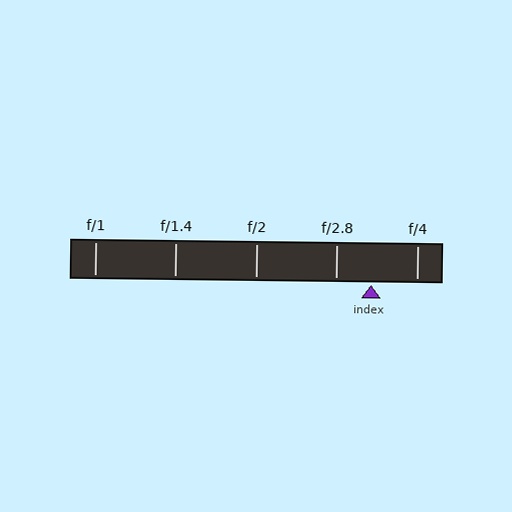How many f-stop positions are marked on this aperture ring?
There are 5 f-stop positions marked.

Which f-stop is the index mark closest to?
The index mark is closest to f/2.8.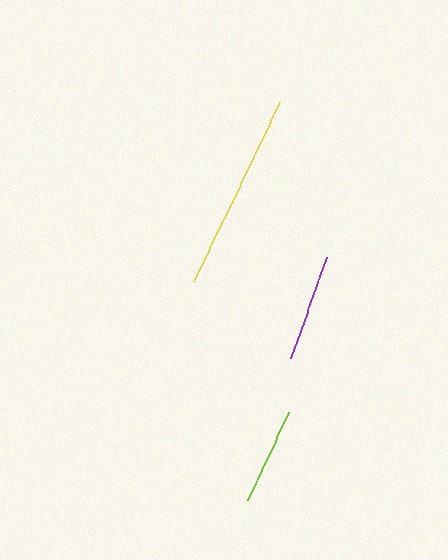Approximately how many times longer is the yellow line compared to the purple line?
The yellow line is approximately 1.9 times the length of the purple line.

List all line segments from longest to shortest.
From longest to shortest: yellow, purple, lime.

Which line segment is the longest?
The yellow line is the longest at approximately 199 pixels.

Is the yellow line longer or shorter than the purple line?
The yellow line is longer than the purple line.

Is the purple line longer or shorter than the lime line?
The purple line is longer than the lime line.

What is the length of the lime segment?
The lime segment is approximately 96 pixels long.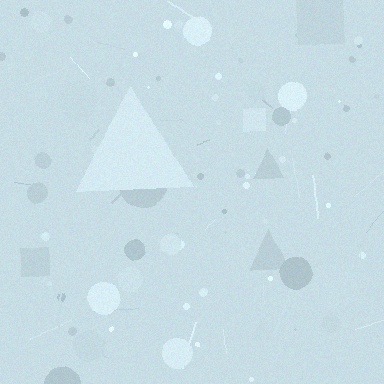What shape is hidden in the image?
A triangle is hidden in the image.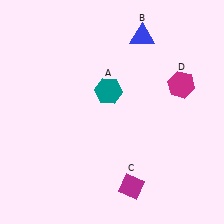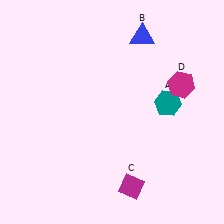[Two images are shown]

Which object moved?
The teal hexagon (A) moved right.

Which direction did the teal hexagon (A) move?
The teal hexagon (A) moved right.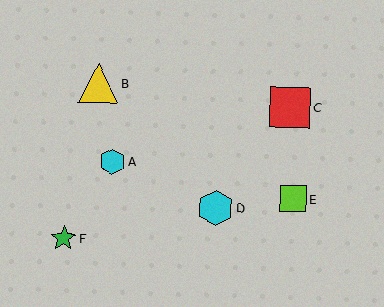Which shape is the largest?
The red square (labeled C) is the largest.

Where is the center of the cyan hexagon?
The center of the cyan hexagon is at (215, 208).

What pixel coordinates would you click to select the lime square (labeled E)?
Click at (293, 199) to select the lime square E.